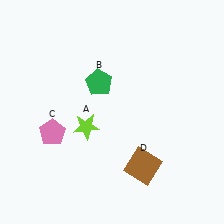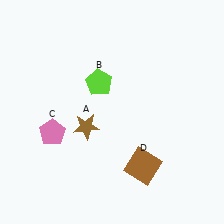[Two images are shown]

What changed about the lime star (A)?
In Image 1, A is lime. In Image 2, it changed to brown.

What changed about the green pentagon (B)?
In Image 1, B is green. In Image 2, it changed to lime.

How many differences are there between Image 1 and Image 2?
There are 2 differences between the two images.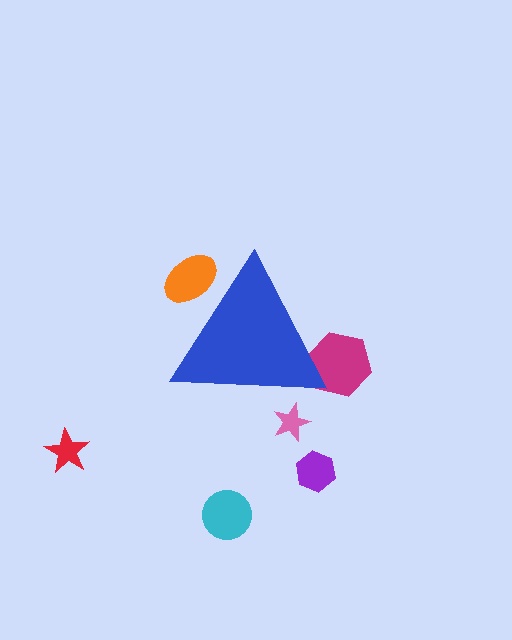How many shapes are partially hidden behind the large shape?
3 shapes are partially hidden.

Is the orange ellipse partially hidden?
Yes, the orange ellipse is partially hidden behind the blue triangle.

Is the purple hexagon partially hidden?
No, the purple hexagon is fully visible.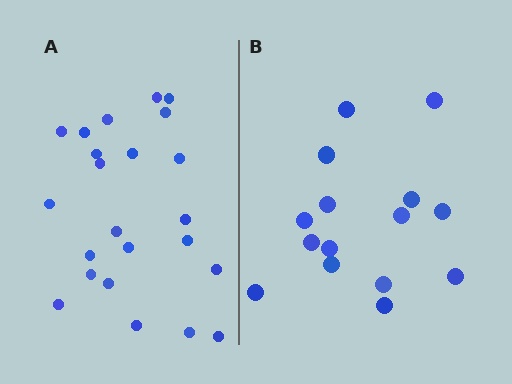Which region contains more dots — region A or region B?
Region A (the left region) has more dots.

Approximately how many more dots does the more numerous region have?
Region A has roughly 8 or so more dots than region B.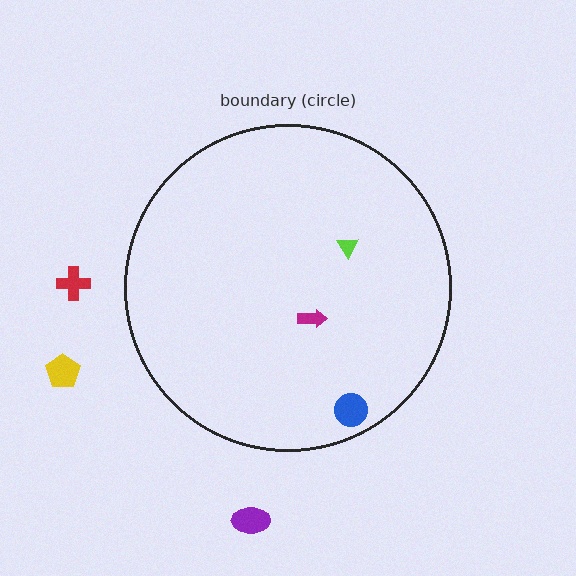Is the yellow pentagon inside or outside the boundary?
Outside.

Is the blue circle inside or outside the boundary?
Inside.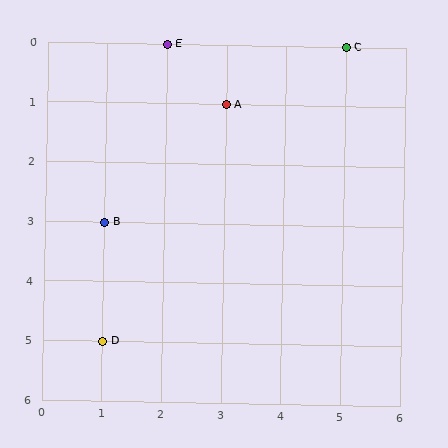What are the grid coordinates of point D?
Point D is at grid coordinates (1, 5).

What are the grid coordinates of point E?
Point E is at grid coordinates (2, 0).